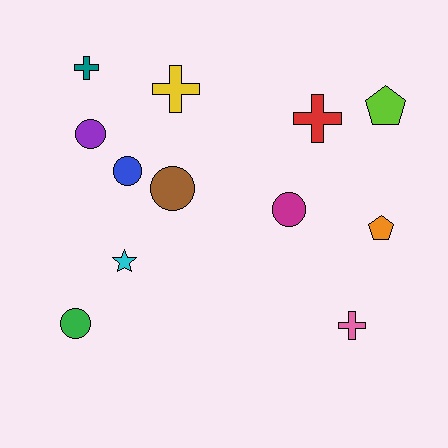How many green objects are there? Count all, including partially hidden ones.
There is 1 green object.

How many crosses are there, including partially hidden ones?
There are 4 crosses.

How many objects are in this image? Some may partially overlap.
There are 12 objects.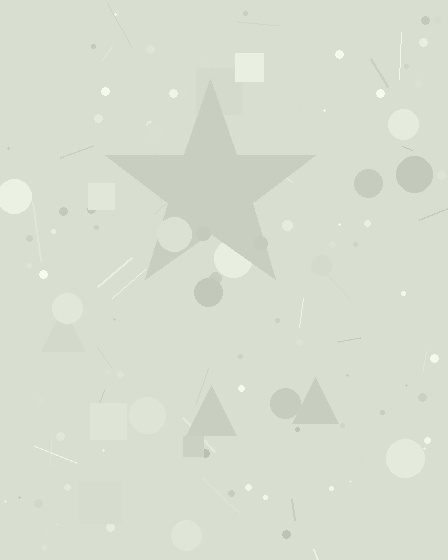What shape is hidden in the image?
A star is hidden in the image.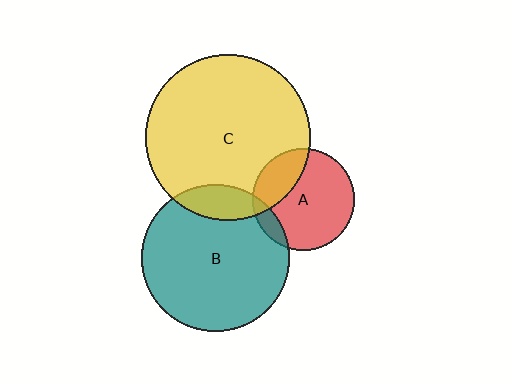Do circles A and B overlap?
Yes.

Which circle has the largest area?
Circle C (yellow).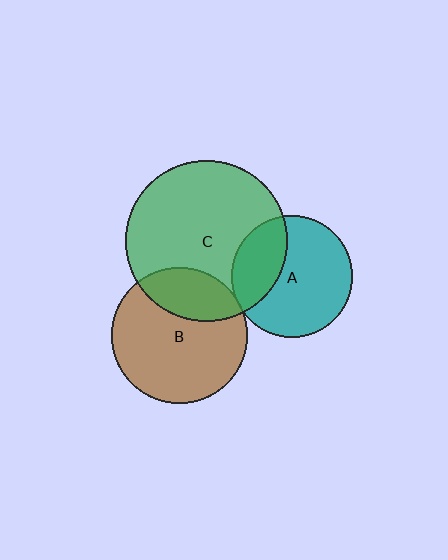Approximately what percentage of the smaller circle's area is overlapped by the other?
Approximately 25%.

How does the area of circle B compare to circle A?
Approximately 1.2 times.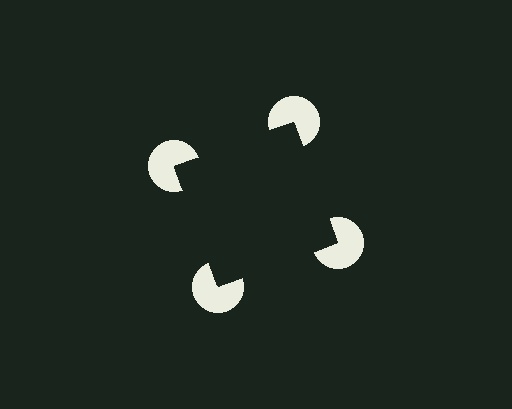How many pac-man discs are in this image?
There are 4 — one at each vertex of the illusory square.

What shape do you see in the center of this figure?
An illusory square — its edges are inferred from the aligned wedge cuts in the pac-man discs, not physically drawn.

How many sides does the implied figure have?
4 sides.